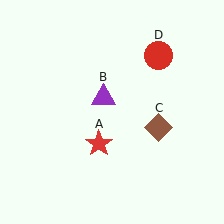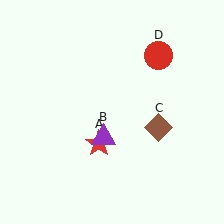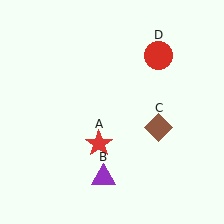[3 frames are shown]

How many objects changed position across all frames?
1 object changed position: purple triangle (object B).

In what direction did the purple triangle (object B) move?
The purple triangle (object B) moved down.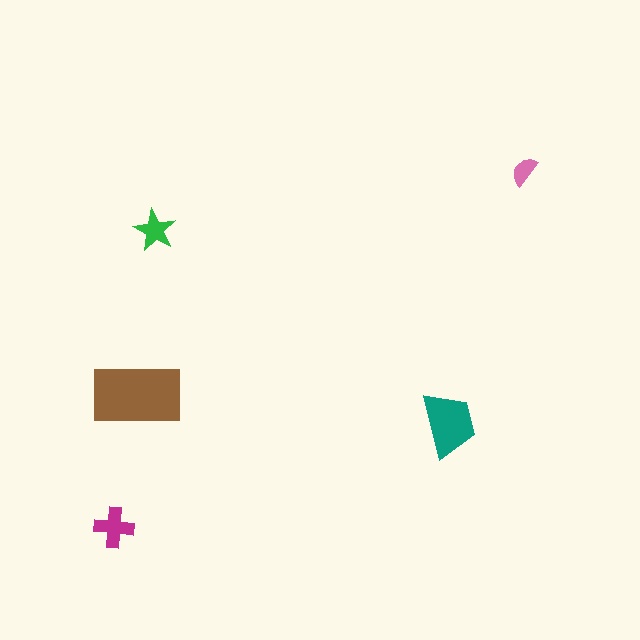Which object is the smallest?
The pink semicircle.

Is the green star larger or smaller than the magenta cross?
Smaller.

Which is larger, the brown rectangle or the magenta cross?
The brown rectangle.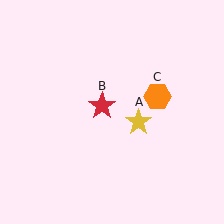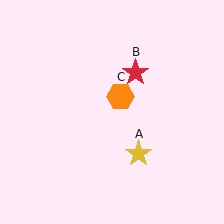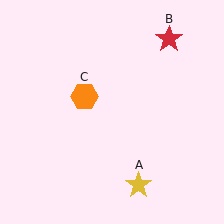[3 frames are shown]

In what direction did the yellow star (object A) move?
The yellow star (object A) moved down.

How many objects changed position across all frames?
3 objects changed position: yellow star (object A), red star (object B), orange hexagon (object C).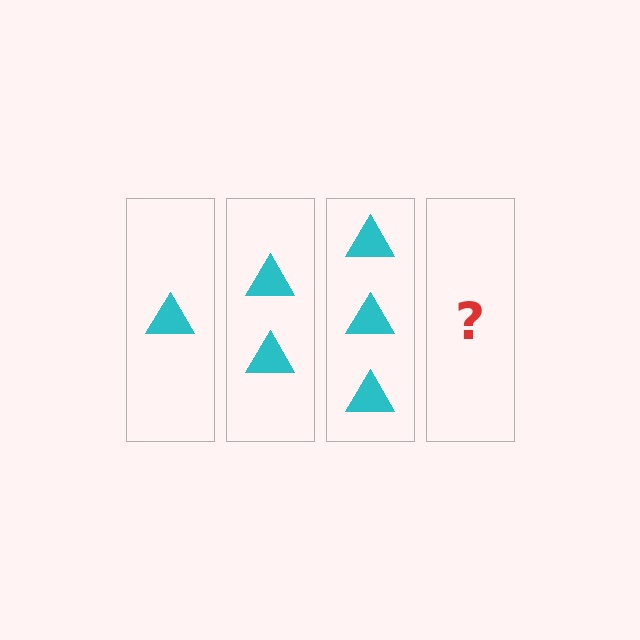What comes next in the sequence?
The next element should be 4 triangles.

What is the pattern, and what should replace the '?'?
The pattern is that each step adds one more triangle. The '?' should be 4 triangles.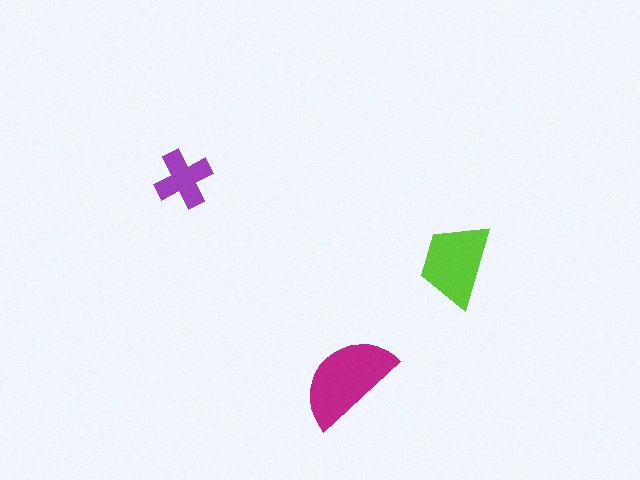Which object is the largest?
The magenta semicircle.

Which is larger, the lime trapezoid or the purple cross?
The lime trapezoid.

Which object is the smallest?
The purple cross.